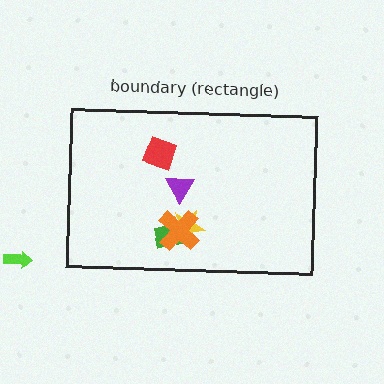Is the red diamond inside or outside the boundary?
Inside.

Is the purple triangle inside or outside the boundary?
Inside.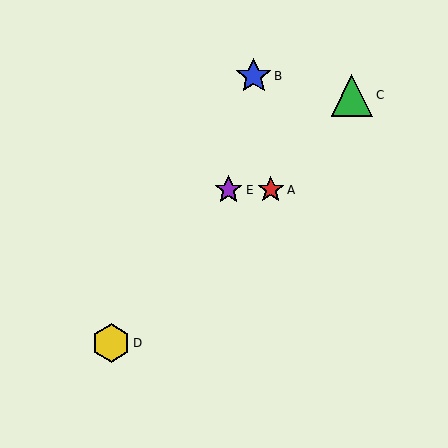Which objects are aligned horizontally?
Objects A, E are aligned horizontally.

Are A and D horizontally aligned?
No, A is at y≈190 and D is at y≈343.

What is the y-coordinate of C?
Object C is at y≈95.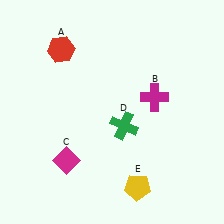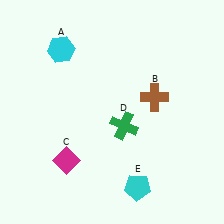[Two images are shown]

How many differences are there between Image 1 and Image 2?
There are 3 differences between the two images.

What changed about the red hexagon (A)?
In Image 1, A is red. In Image 2, it changed to cyan.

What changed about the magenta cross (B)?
In Image 1, B is magenta. In Image 2, it changed to brown.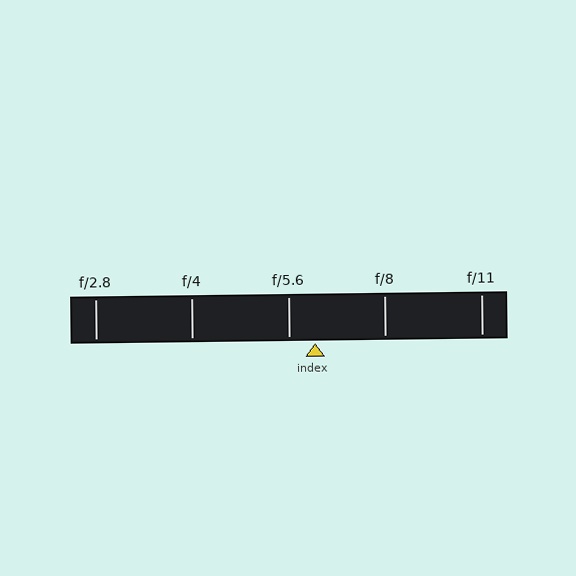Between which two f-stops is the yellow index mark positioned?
The index mark is between f/5.6 and f/8.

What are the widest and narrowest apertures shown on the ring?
The widest aperture shown is f/2.8 and the narrowest is f/11.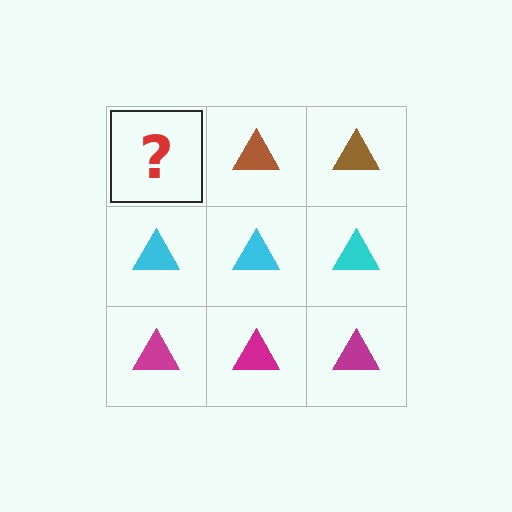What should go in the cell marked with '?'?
The missing cell should contain a brown triangle.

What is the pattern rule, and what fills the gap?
The rule is that each row has a consistent color. The gap should be filled with a brown triangle.